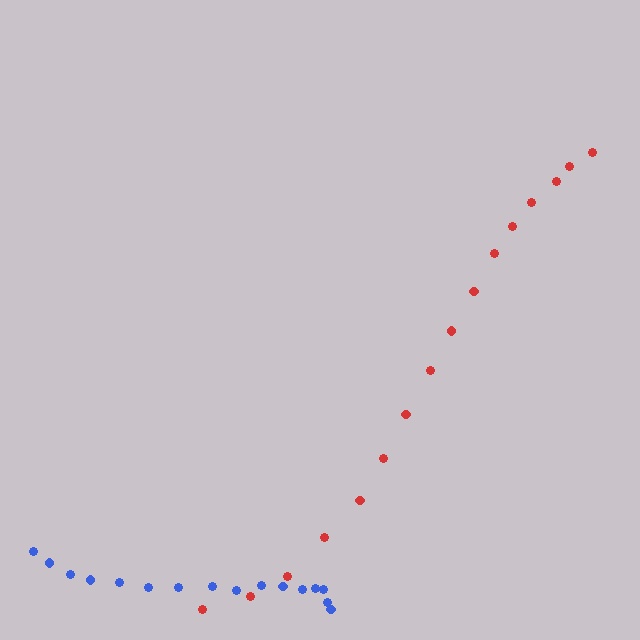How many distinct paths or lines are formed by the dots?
There are 2 distinct paths.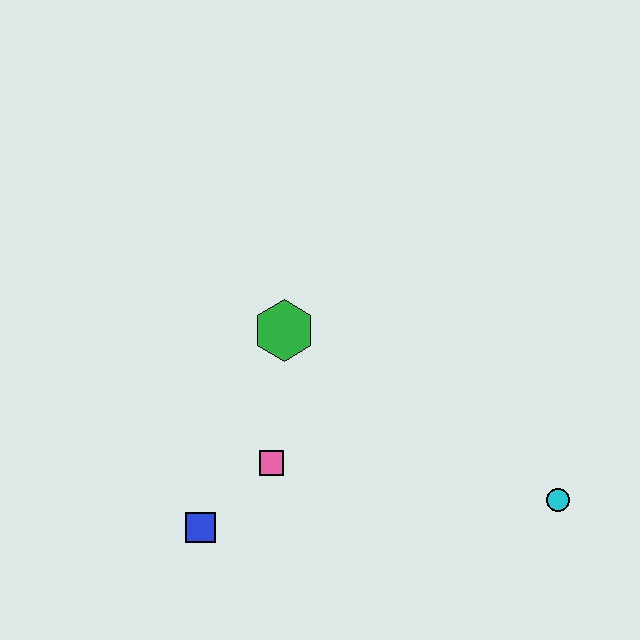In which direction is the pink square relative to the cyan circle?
The pink square is to the left of the cyan circle.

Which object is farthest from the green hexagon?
The cyan circle is farthest from the green hexagon.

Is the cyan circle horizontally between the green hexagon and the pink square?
No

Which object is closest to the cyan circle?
The pink square is closest to the cyan circle.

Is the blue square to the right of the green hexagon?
No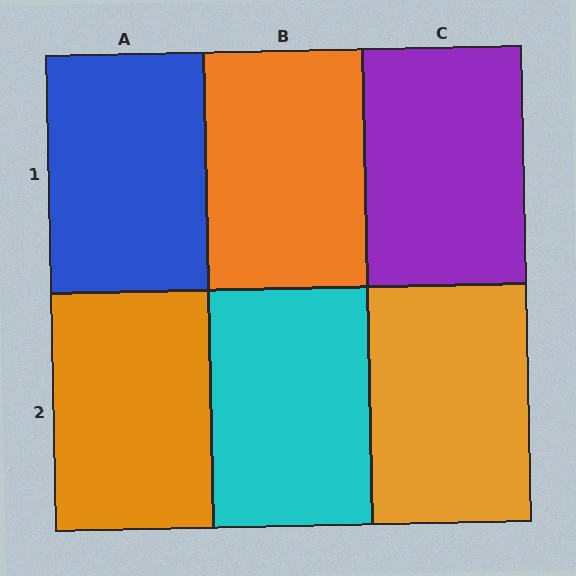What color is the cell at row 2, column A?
Orange.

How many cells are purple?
1 cell is purple.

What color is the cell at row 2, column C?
Orange.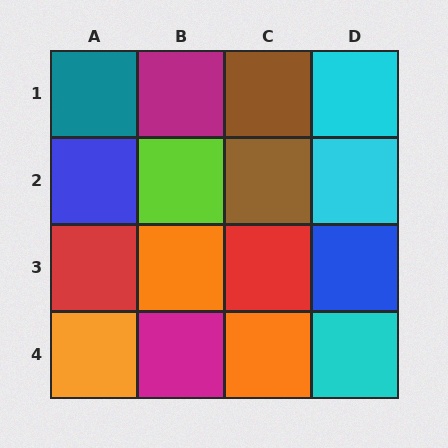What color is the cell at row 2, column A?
Blue.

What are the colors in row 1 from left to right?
Teal, magenta, brown, cyan.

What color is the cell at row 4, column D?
Cyan.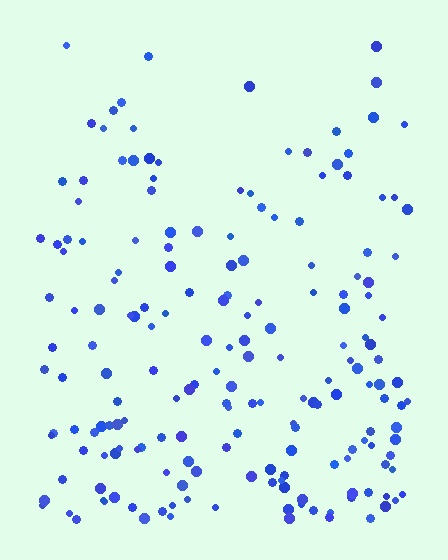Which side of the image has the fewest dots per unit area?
The top.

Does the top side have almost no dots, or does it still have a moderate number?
Still a moderate number, just noticeably fewer than the bottom.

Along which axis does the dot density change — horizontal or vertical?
Vertical.